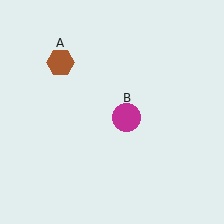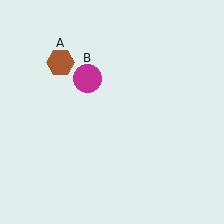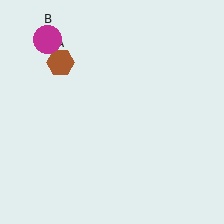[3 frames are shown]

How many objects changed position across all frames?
1 object changed position: magenta circle (object B).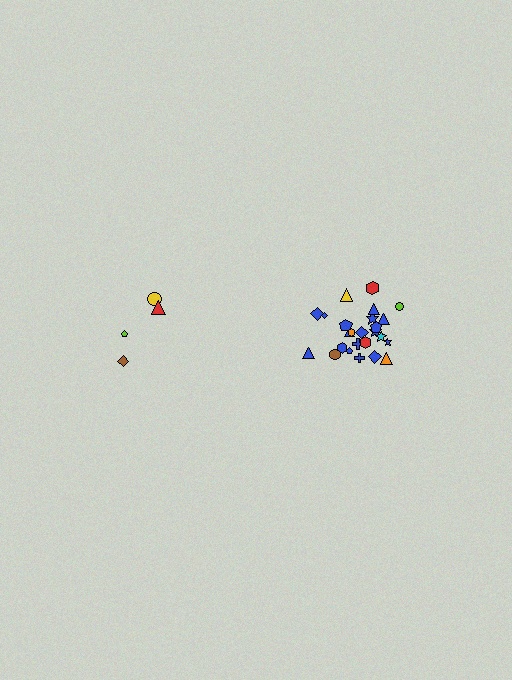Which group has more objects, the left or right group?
The right group.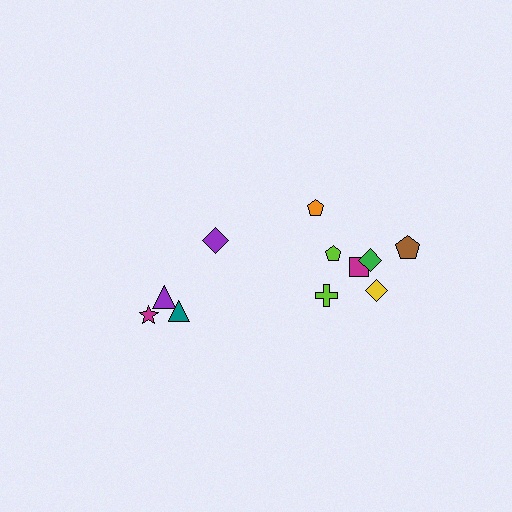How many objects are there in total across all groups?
There are 11 objects.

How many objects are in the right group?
There are 7 objects.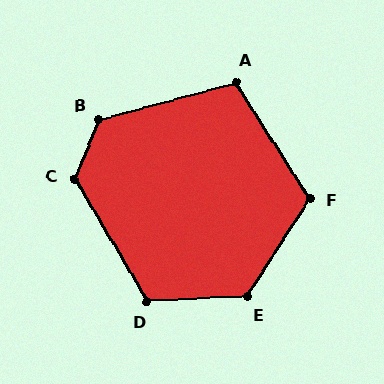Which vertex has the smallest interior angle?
A, at approximately 107 degrees.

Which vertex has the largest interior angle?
C, at approximately 127 degrees.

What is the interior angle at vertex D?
Approximately 118 degrees (obtuse).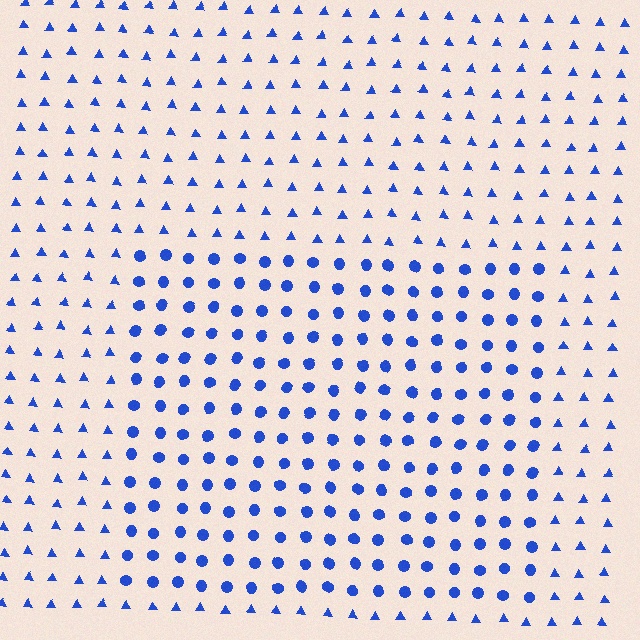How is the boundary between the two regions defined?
The boundary is defined by a change in element shape: circles inside vs. triangles outside. All elements share the same color and spacing.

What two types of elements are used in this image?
The image uses circles inside the rectangle region and triangles outside it.